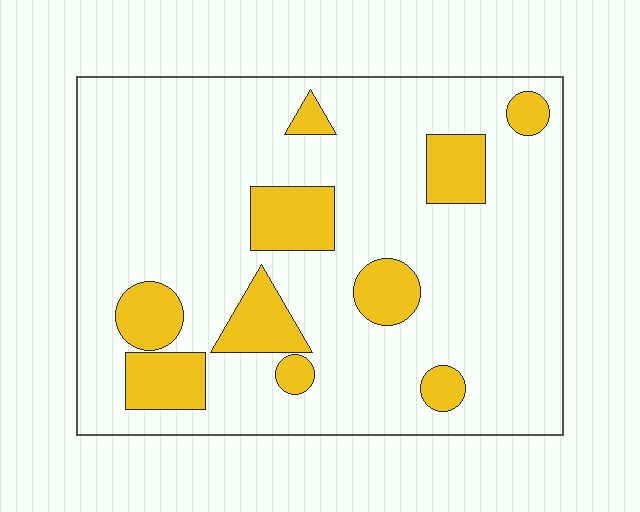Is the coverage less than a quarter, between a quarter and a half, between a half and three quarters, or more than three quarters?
Less than a quarter.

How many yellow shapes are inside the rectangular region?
10.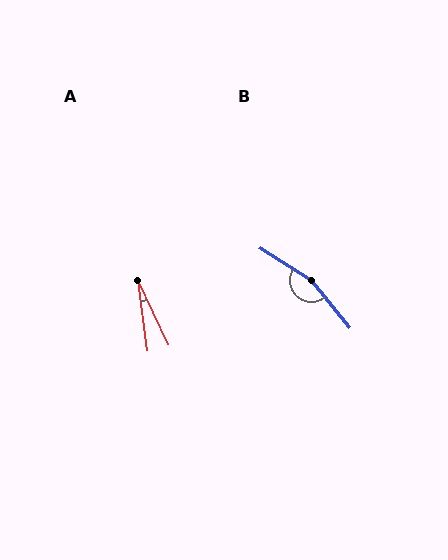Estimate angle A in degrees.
Approximately 17 degrees.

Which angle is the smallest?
A, at approximately 17 degrees.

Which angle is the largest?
B, at approximately 162 degrees.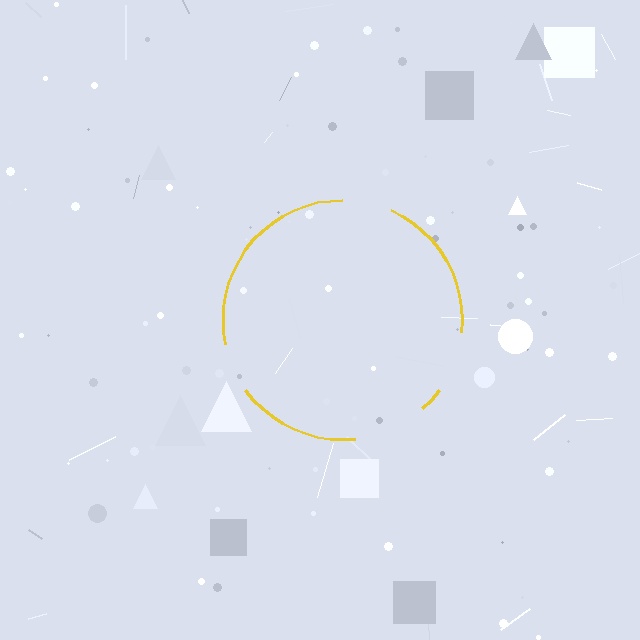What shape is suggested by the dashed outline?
The dashed outline suggests a circle.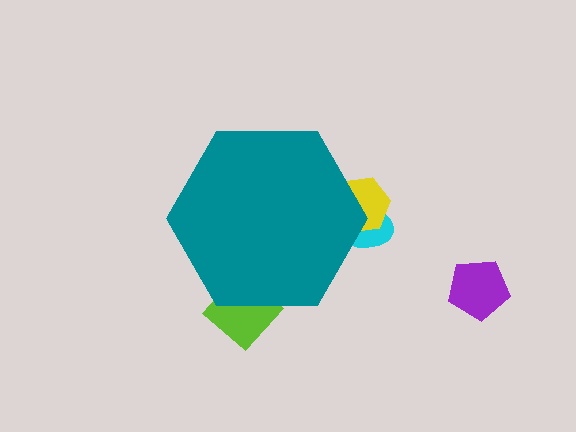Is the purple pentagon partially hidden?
No, the purple pentagon is fully visible.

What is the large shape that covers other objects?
A teal hexagon.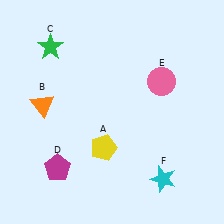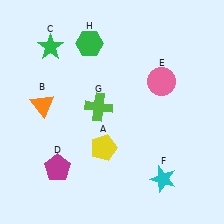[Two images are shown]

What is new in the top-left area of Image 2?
A green hexagon (H) was added in the top-left area of Image 2.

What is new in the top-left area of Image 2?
A lime cross (G) was added in the top-left area of Image 2.